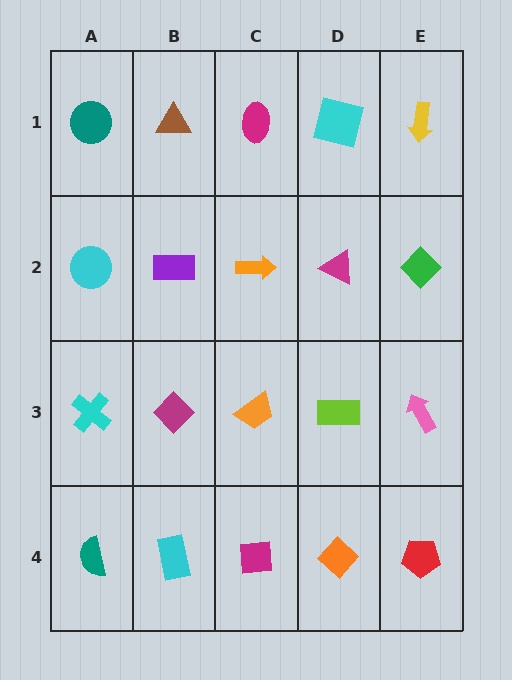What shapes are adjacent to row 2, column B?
A brown triangle (row 1, column B), a magenta diamond (row 3, column B), a cyan circle (row 2, column A), an orange arrow (row 2, column C).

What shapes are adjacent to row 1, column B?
A purple rectangle (row 2, column B), a teal circle (row 1, column A), a magenta ellipse (row 1, column C).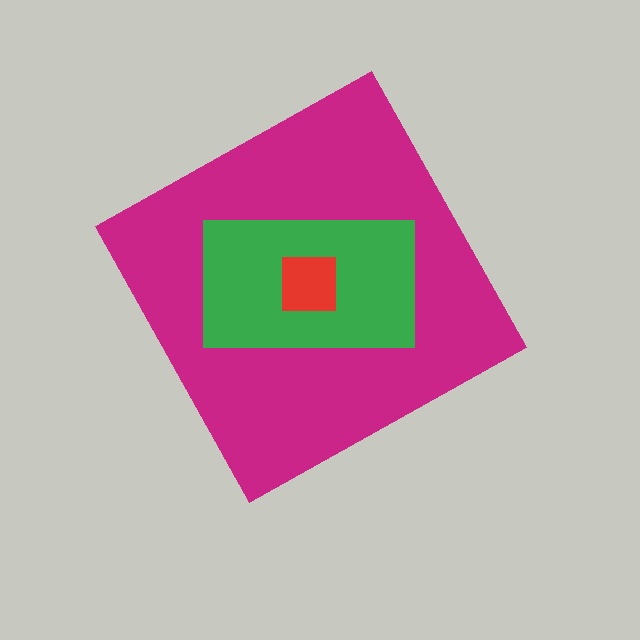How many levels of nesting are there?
3.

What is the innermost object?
The red square.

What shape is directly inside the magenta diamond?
The green rectangle.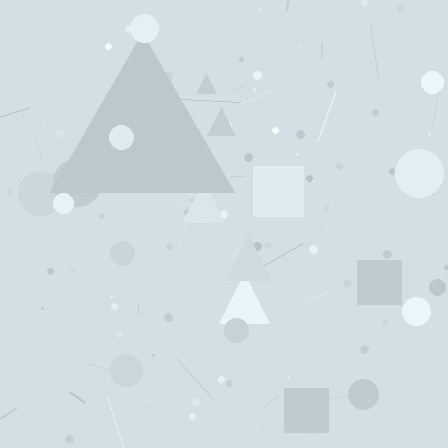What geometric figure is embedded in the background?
A triangle is embedded in the background.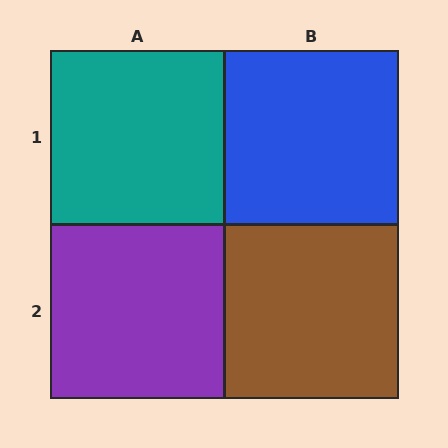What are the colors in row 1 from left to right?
Teal, blue.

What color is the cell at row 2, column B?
Brown.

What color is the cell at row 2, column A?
Purple.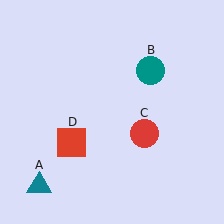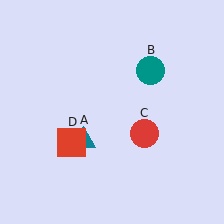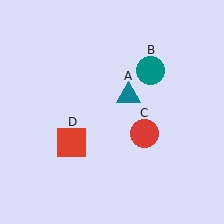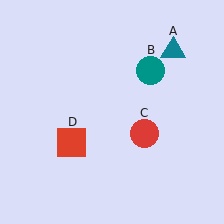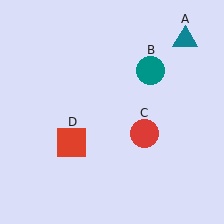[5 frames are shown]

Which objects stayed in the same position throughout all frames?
Teal circle (object B) and red circle (object C) and red square (object D) remained stationary.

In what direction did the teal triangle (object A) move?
The teal triangle (object A) moved up and to the right.